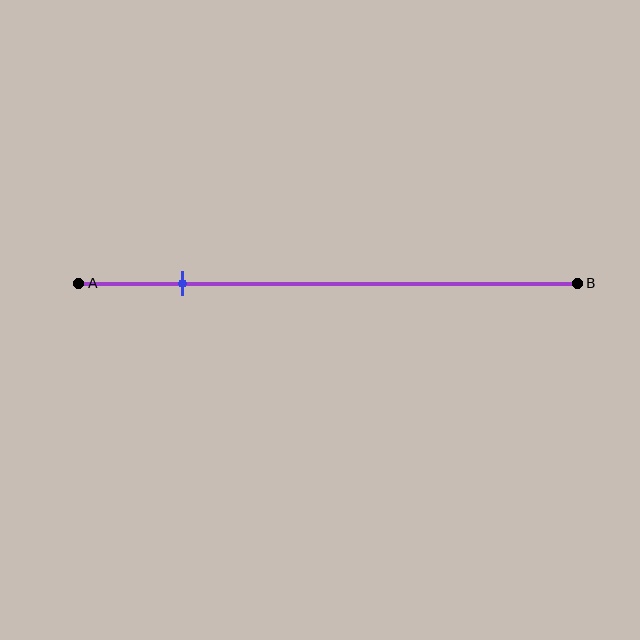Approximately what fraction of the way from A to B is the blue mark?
The blue mark is approximately 20% of the way from A to B.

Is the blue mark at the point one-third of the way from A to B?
No, the mark is at about 20% from A, not at the 33% one-third point.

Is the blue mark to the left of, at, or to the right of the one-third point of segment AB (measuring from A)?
The blue mark is to the left of the one-third point of segment AB.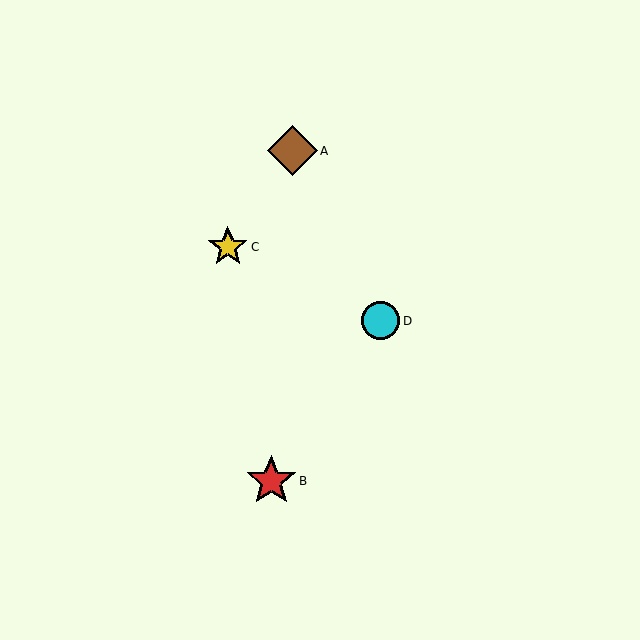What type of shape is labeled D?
Shape D is a cyan circle.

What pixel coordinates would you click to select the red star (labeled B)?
Click at (271, 481) to select the red star B.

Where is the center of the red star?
The center of the red star is at (271, 481).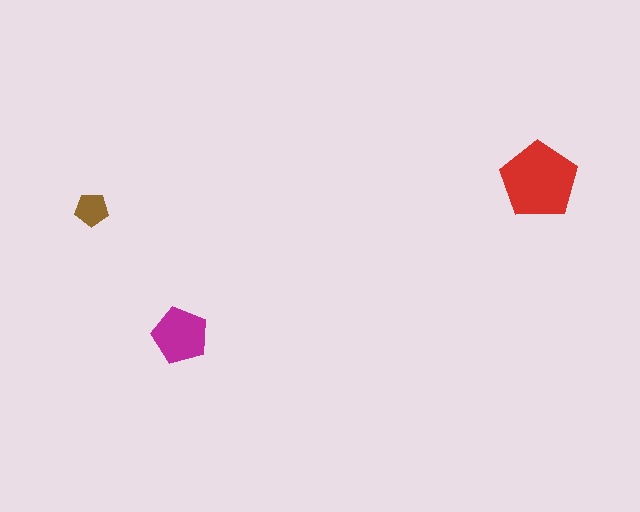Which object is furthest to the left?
The brown pentagon is leftmost.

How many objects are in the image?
There are 3 objects in the image.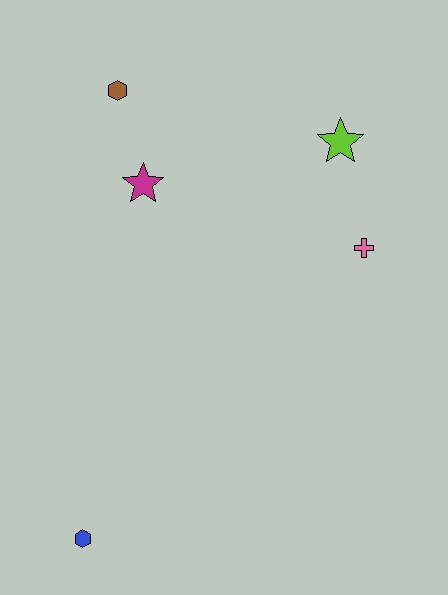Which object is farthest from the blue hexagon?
The lime star is farthest from the blue hexagon.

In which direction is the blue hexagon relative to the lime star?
The blue hexagon is below the lime star.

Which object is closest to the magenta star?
The brown hexagon is closest to the magenta star.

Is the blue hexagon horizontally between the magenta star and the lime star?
No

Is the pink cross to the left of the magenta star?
No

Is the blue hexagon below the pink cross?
Yes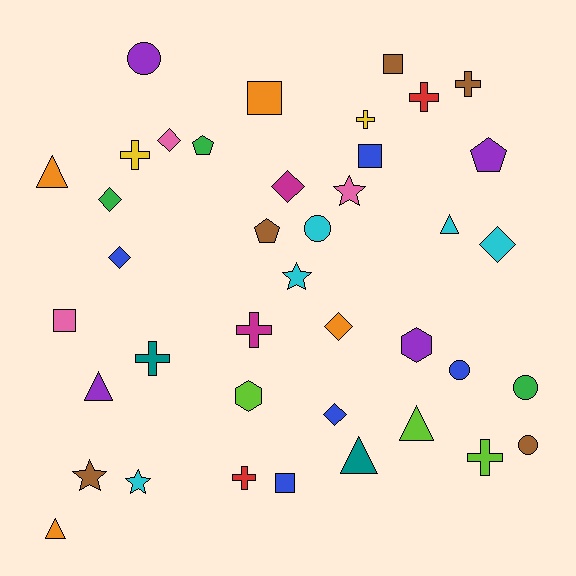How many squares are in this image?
There are 5 squares.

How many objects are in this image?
There are 40 objects.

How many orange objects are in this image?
There are 4 orange objects.